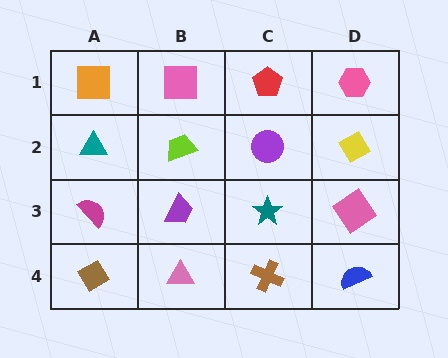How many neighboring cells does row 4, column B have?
3.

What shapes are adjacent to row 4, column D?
A pink diamond (row 3, column D), a brown cross (row 4, column C).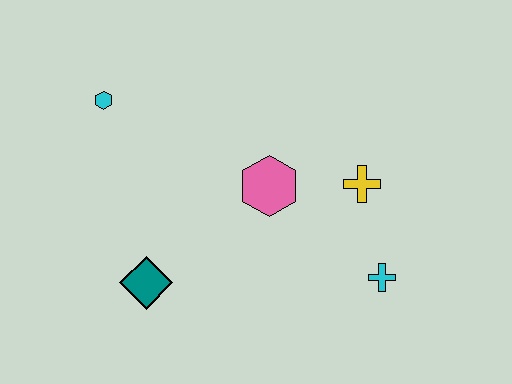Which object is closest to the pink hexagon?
The yellow cross is closest to the pink hexagon.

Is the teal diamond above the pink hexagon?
No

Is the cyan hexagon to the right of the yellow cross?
No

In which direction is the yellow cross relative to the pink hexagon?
The yellow cross is to the right of the pink hexagon.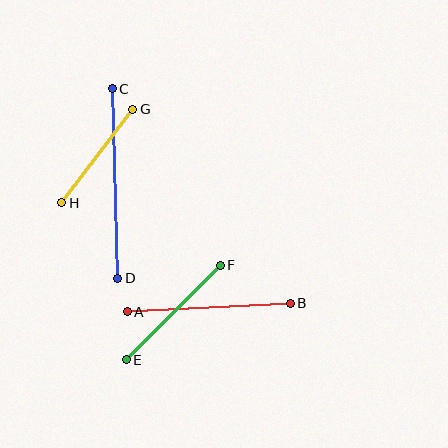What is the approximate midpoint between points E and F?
The midpoint is at approximately (173, 313) pixels.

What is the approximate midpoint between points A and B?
The midpoint is at approximately (209, 308) pixels.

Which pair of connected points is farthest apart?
Points C and D are farthest apart.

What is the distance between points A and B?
The distance is approximately 163 pixels.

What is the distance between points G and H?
The distance is approximately 118 pixels.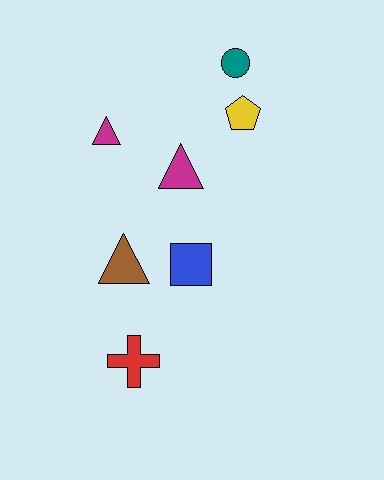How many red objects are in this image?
There is 1 red object.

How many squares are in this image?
There is 1 square.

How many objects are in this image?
There are 7 objects.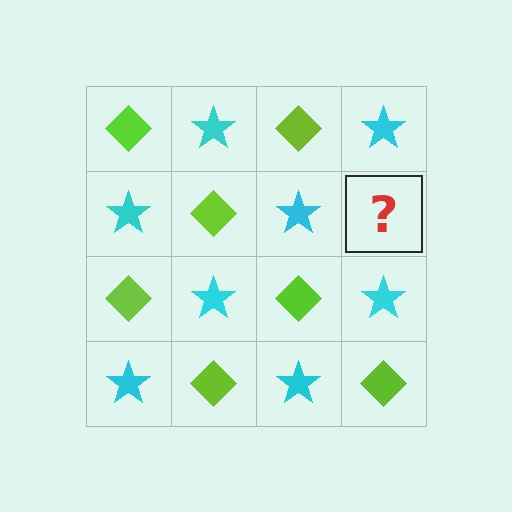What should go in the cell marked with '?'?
The missing cell should contain a lime diamond.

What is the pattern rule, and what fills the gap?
The rule is that it alternates lime diamond and cyan star in a checkerboard pattern. The gap should be filled with a lime diamond.